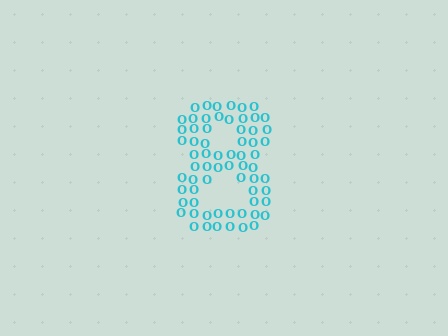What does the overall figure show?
The overall figure shows the digit 8.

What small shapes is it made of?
It is made of small letter O's.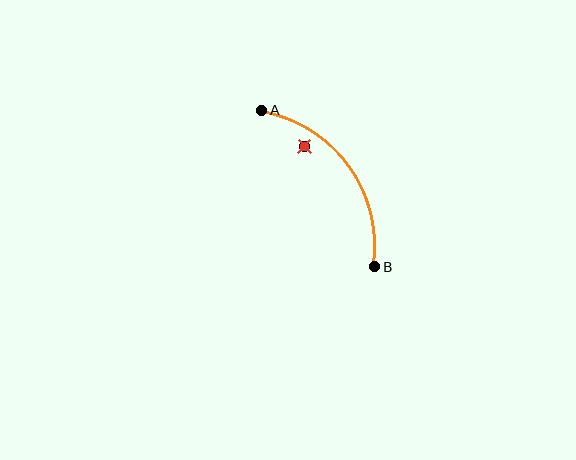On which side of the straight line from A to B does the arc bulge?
The arc bulges above and to the right of the straight line connecting A and B.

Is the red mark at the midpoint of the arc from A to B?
No — the red mark does not lie on the arc at all. It sits slightly inside the curve.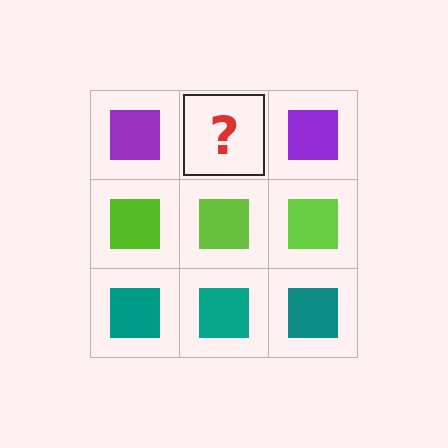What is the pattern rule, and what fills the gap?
The rule is that each row has a consistent color. The gap should be filled with a purple square.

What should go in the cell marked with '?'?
The missing cell should contain a purple square.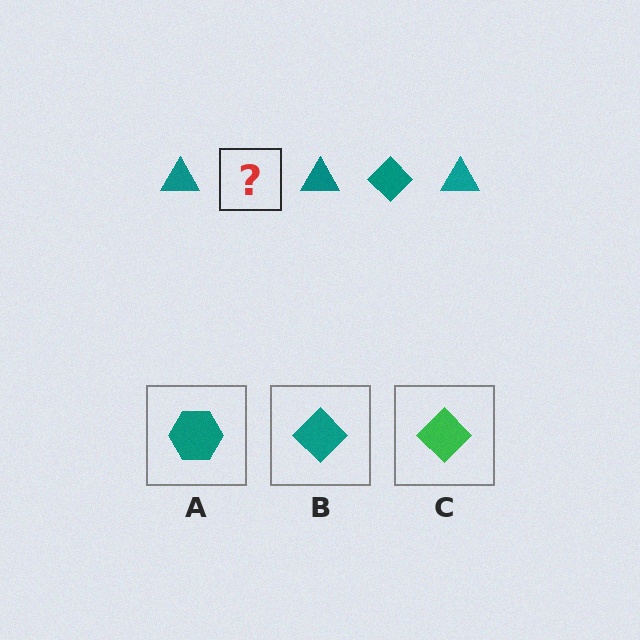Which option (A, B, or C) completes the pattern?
B.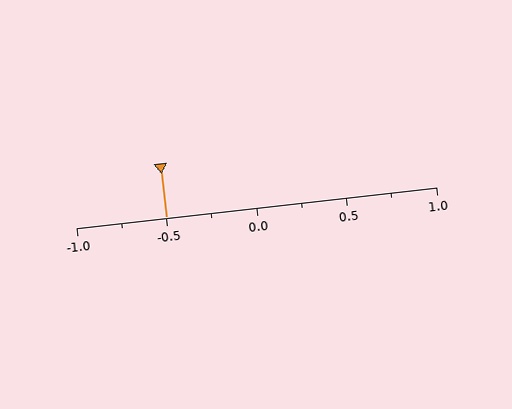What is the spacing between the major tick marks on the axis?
The major ticks are spaced 0.5 apart.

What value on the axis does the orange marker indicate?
The marker indicates approximately -0.5.